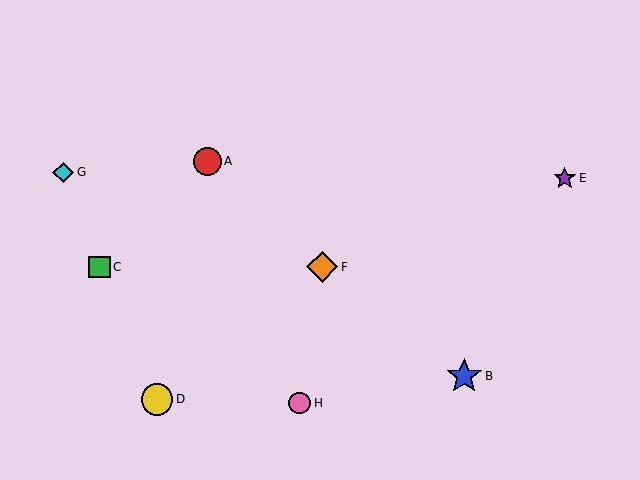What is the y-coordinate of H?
Object H is at y≈403.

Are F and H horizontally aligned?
No, F is at y≈267 and H is at y≈403.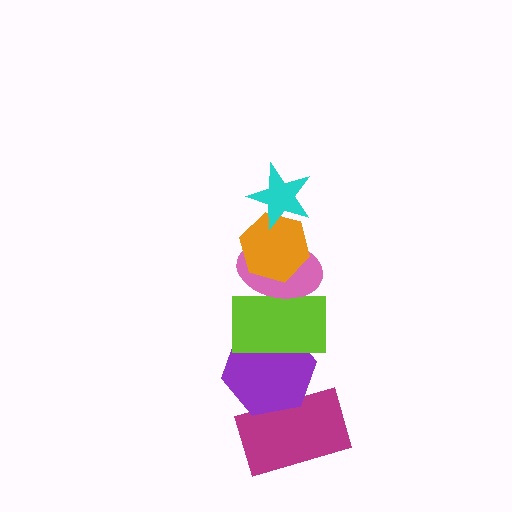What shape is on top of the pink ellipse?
The orange hexagon is on top of the pink ellipse.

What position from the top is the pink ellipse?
The pink ellipse is 3rd from the top.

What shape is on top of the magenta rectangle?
The purple hexagon is on top of the magenta rectangle.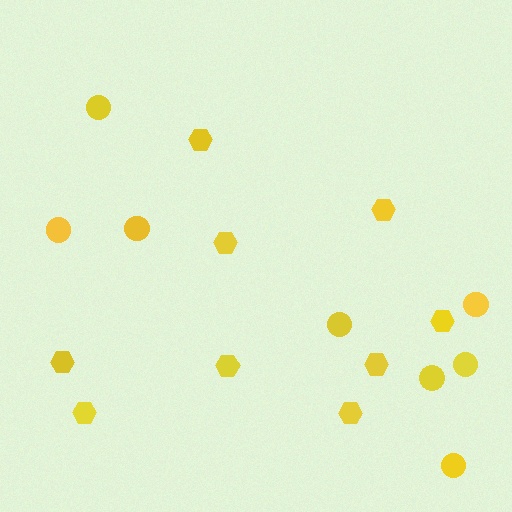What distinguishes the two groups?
There are 2 groups: one group of hexagons (9) and one group of circles (8).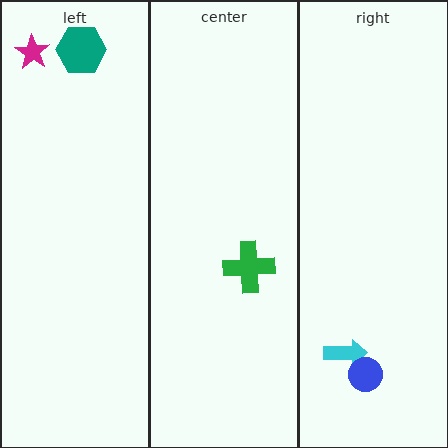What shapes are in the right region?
The cyan arrow, the blue circle.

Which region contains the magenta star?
The left region.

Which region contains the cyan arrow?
The right region.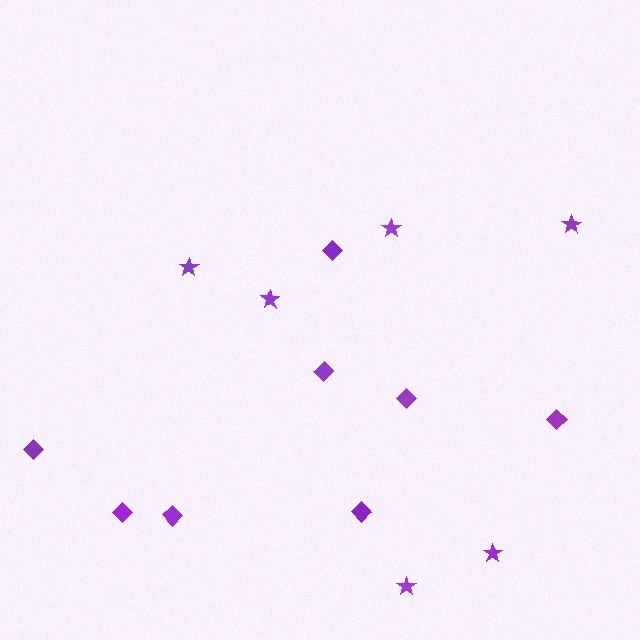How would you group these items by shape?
There are 2 groups: one group of diamonds (8) and one group of stars (6).